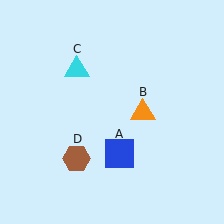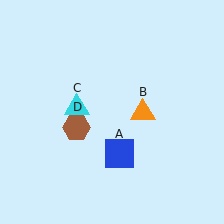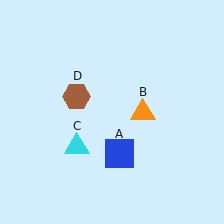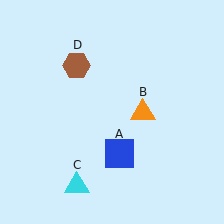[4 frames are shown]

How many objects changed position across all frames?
2 objects changed position: cyan triangle (object C), brown hexagon (object D).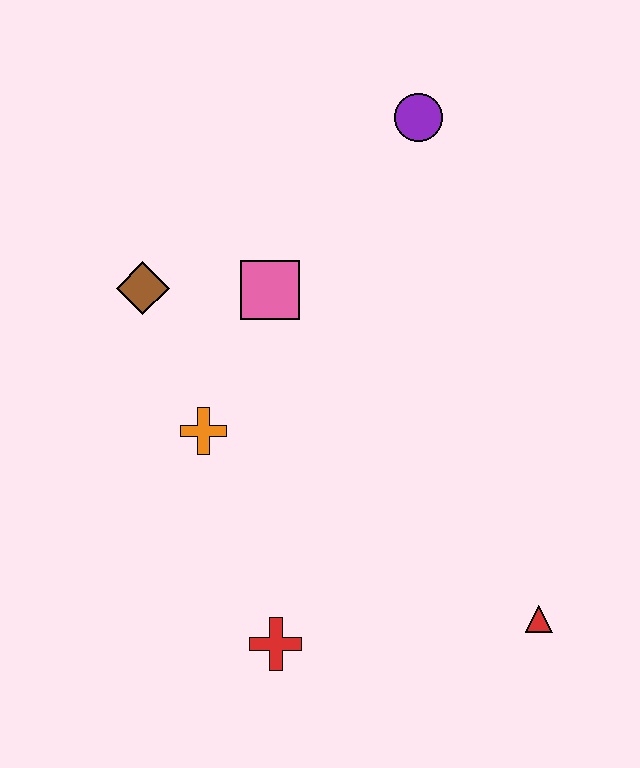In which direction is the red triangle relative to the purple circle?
The red triangle is below the purple circle.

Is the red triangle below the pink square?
Yes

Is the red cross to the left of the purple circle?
Yes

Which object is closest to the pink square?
The brown diamond is closest to the pink square.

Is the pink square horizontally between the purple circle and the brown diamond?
Yes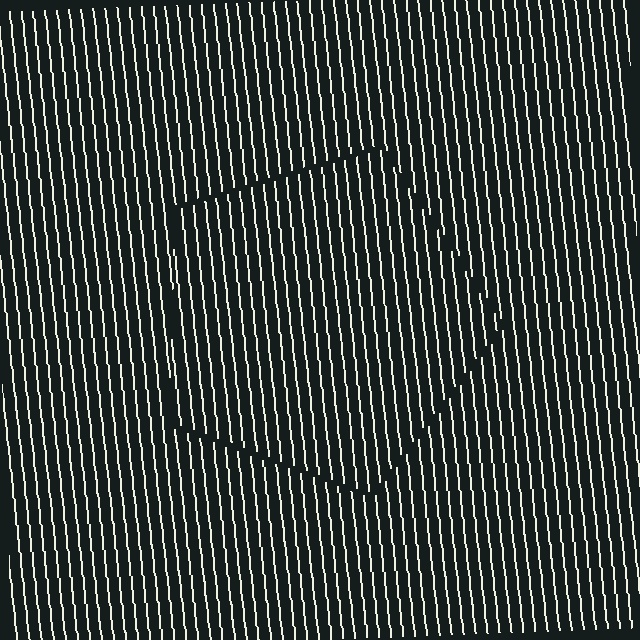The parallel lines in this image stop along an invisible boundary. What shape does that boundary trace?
An illusory pentagon. The interior of the shape contains the same grating, shifted by half a period — the contour is defined by the phase discontinuity where line-ends from the inner and outer gratings abut.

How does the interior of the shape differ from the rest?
The interior of the shape contains the same grating, shifted by half a period — the contour is defined by the phase discontinuity where line-ends from the inner and outer gratings abut.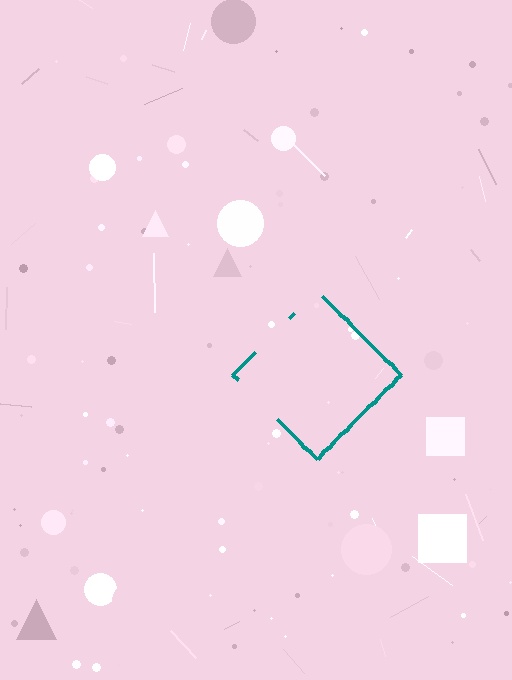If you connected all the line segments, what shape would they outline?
They would outline a diamond.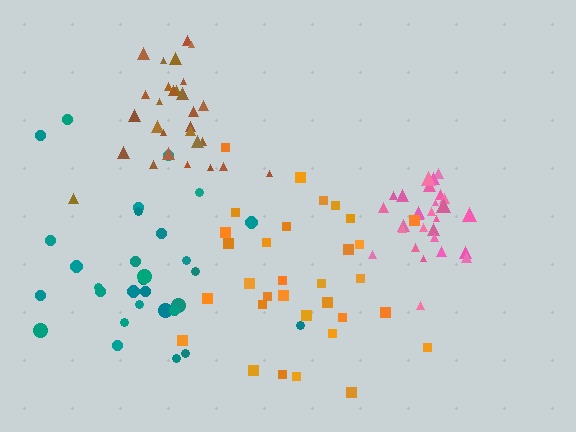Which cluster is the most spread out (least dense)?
Teal.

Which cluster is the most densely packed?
Pink.